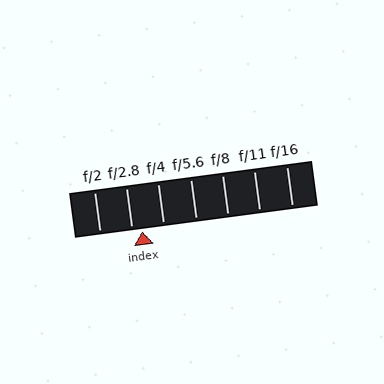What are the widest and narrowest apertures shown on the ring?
The widest aperture shown is f/2 and the narrowest is f/16.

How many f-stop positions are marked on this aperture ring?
There are 7 f-stop positions marked.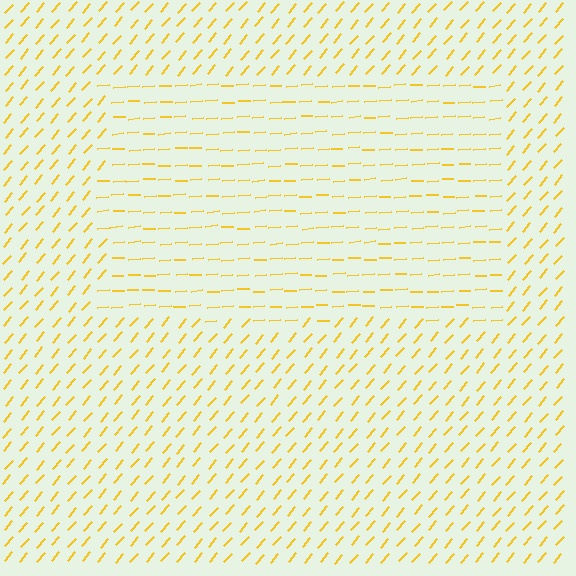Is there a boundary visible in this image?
Yes, there is a texture boundary formed by a change in line orientation.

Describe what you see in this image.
The image is filled with small yellow line segments. A rectangle region in the image has lines oriented differently from the surrounding lines, creating a visible texture boundary.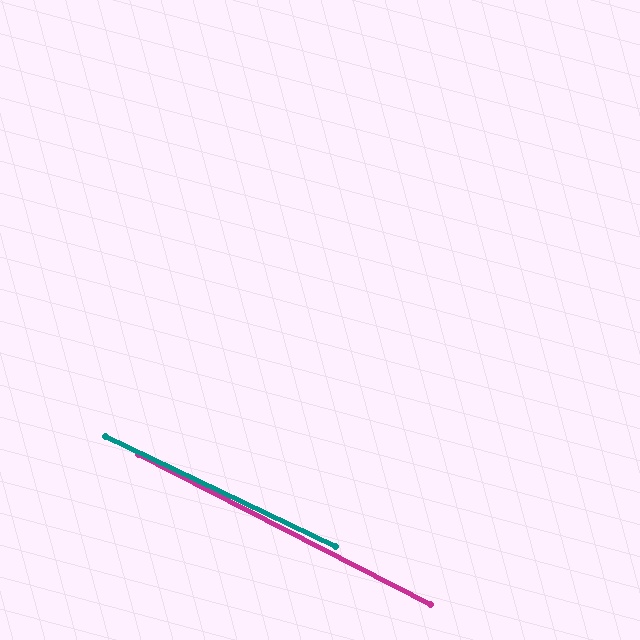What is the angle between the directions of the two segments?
Approximately 2 degrees.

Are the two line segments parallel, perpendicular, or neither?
Parallel — their directions differ by only 1.8°.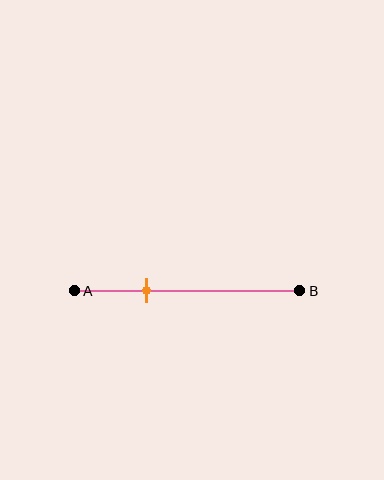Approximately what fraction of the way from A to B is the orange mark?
The orange mark is approximately 30% of the way from A to B.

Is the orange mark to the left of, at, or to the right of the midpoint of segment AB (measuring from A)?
The orange mark is to the left of the midpoint of segment AB.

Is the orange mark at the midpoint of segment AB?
No, the mark is at about 30% from A, not at the 50% midpoint.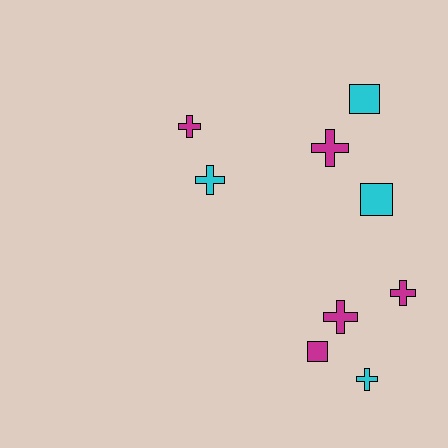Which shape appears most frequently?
Cross, with 6 objects.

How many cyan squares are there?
There are 2 cyan squares.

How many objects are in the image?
There are 9 objects.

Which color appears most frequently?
Magenta, with 5 objects.